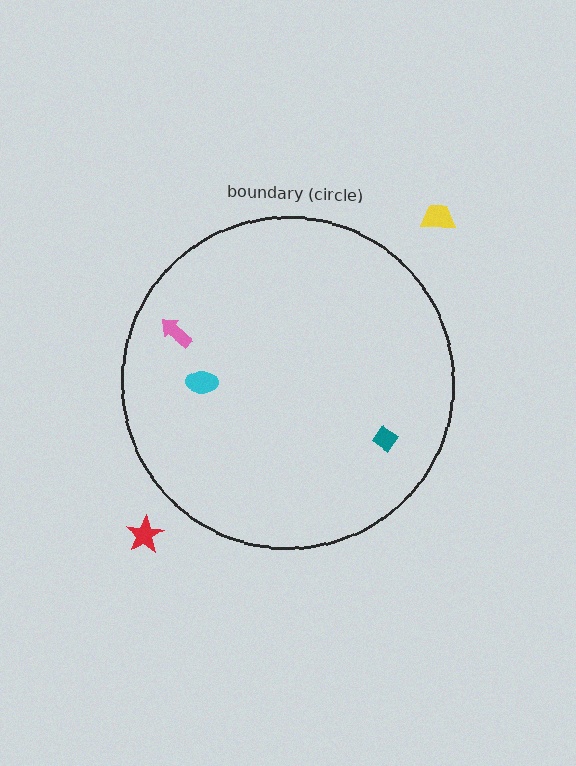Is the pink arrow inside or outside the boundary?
Inside.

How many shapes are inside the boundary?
3 inside, 2 outside.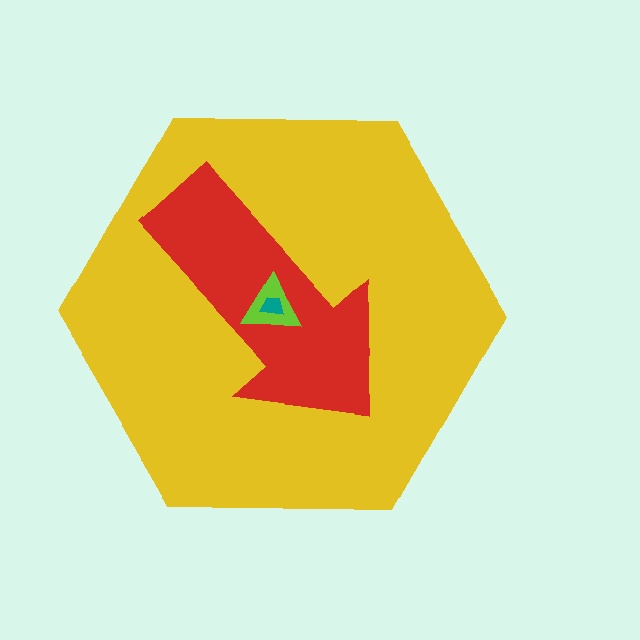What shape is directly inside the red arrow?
The lime triangle.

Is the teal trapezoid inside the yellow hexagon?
Yes.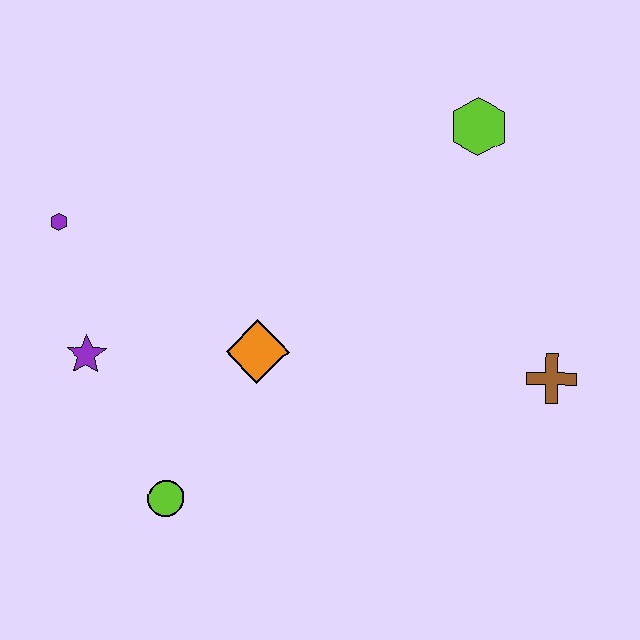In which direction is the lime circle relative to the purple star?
The lime circle is below the purple star.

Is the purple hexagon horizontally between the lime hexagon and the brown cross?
No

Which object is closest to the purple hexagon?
The purple star is closest to the purple hexagon.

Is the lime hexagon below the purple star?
No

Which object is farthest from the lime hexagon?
The lime circle is farthest from the lime hexagon.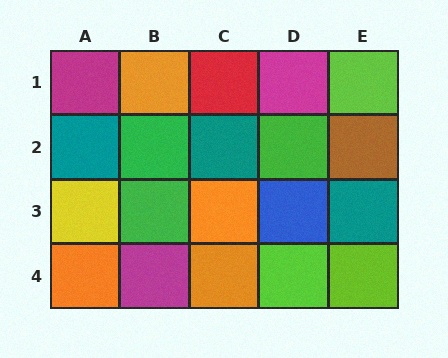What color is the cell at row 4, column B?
Magenta.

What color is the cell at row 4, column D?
Lime.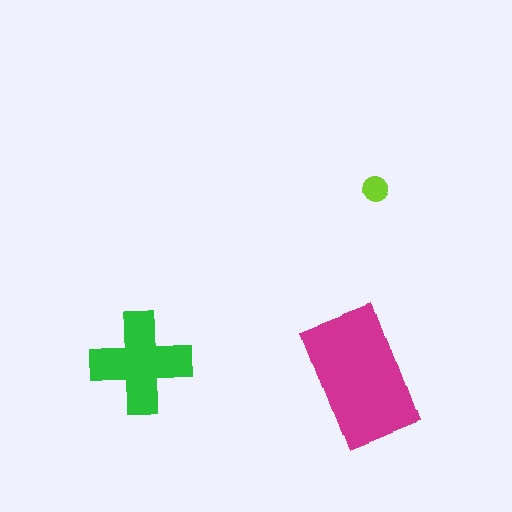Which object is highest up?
The lime circle is topmost.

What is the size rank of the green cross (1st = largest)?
2nd.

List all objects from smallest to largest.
The lime circle, the green cross, the magenta rectangle.